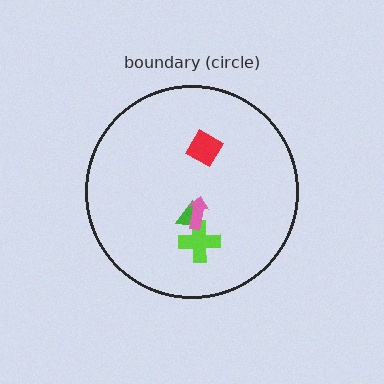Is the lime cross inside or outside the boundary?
Inside.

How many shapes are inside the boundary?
4 inside, 0 outside.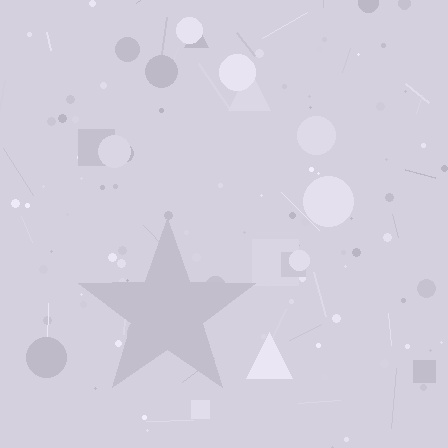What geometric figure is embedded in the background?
A star is embedded in the background.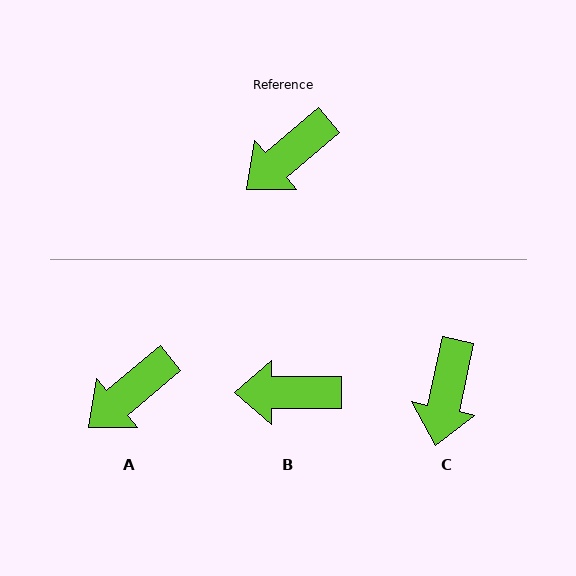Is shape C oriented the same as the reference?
No, it is off by about 38 degrees.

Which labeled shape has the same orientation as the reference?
A.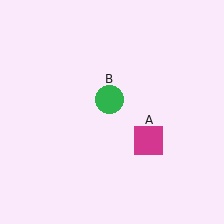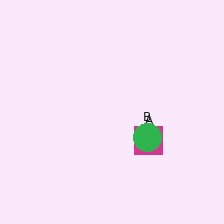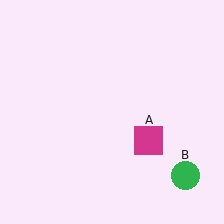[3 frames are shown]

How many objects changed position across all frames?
1 object changed position: green circle (object B).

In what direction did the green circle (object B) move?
The green circle (object B) moved down and to the right.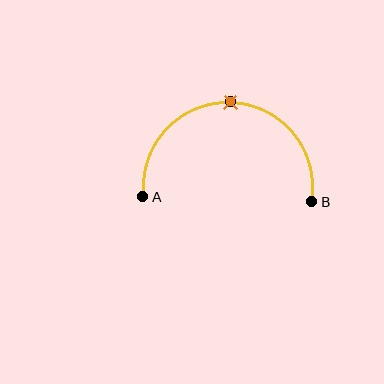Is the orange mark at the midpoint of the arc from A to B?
Yes. The orange mark lies on the arc at equal arc-length from both A and B — it is the arc midpoint.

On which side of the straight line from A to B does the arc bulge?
The arc bulges above the straight line connecting A and B.